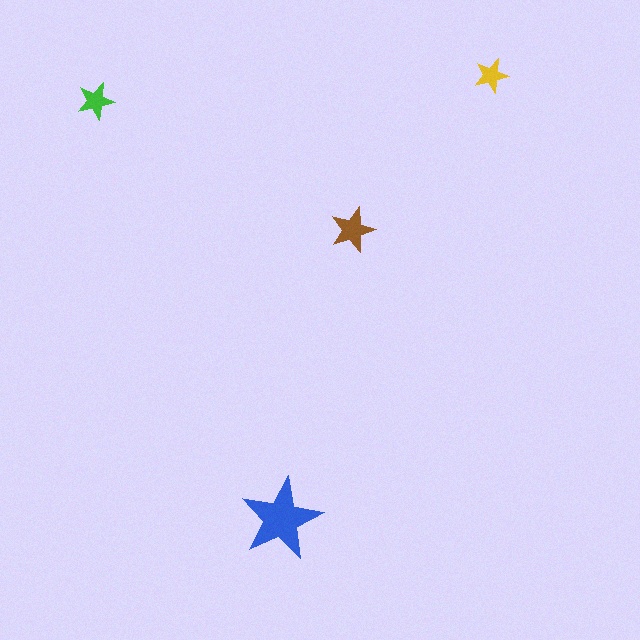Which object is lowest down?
The blue star is bottommost.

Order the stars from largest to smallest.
the blue one, the brown one, the green one, the yellow one.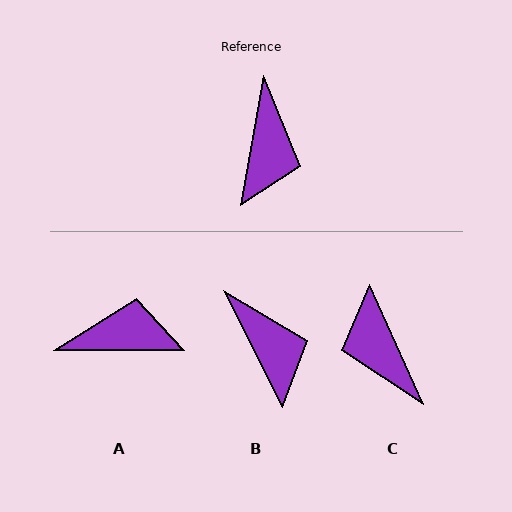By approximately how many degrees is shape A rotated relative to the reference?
Approximately 100 degrees counter-clockwise.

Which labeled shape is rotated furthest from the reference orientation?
C, about 146 degrees away.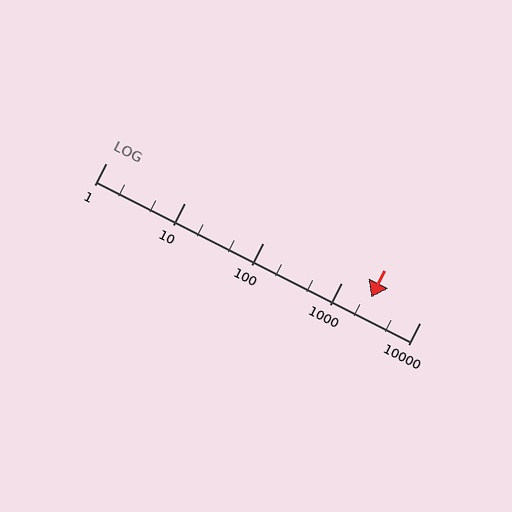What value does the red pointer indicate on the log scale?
The pointer indicates approximately 2400.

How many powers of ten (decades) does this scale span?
The scale spans 4 decades, from 1 to 10000.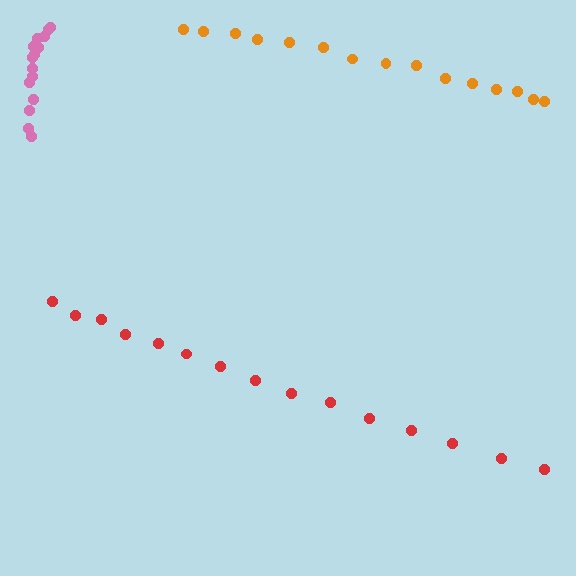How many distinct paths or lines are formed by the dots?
There are 3 distinct paths.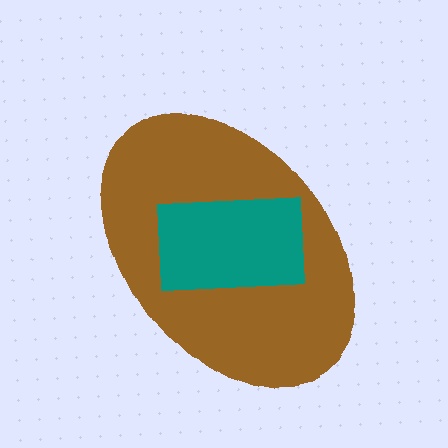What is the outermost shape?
The brown ellipse.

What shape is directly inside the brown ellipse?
The teal rectangle.